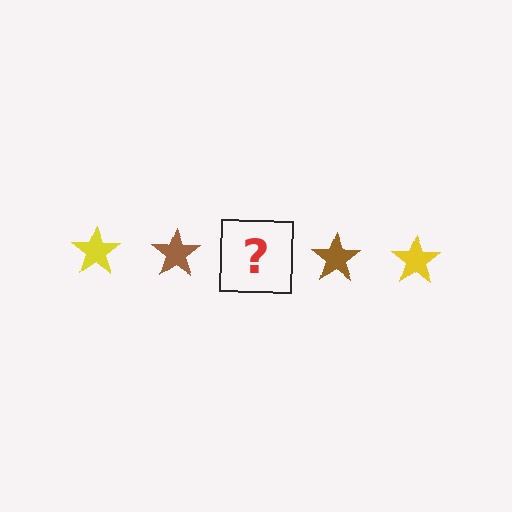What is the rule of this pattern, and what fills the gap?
The rule is that the pattern cycles through yellow, brown stars. The gap should be filled with a yellow star.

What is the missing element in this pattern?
The missing element is a yellow star.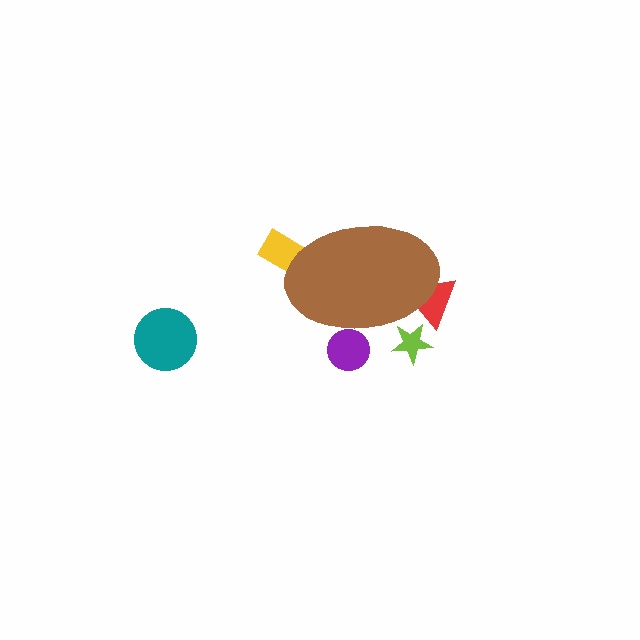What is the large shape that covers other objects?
A brown ellipse.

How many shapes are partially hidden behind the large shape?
4 shapes are partially hidden.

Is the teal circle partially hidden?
No, the teal circle is fully visible.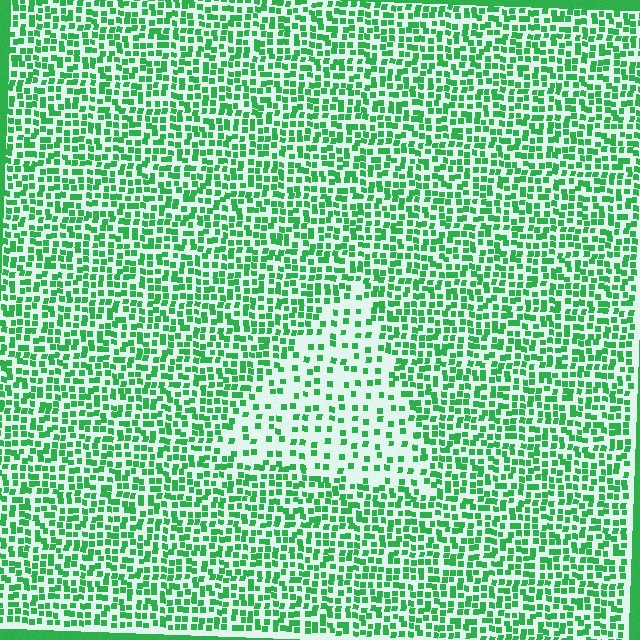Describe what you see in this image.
The image contains small green elements arranged at two different densities. A triangle-shaped region is visible where the elements are less densely packed than the surrounding area.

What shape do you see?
I see a triangle.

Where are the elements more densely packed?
The elements are more densely packed outside the triangle boundary.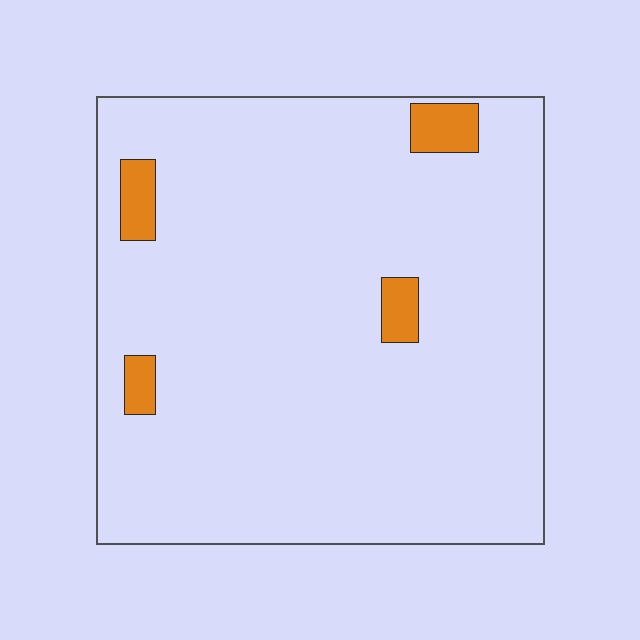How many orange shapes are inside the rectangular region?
4.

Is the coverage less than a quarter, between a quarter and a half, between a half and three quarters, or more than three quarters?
Less than a quarter.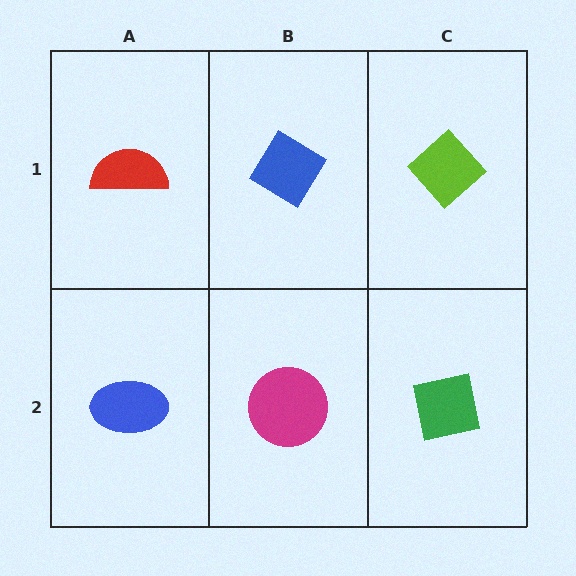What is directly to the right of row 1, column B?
A lime diamond.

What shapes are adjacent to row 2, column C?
A lime diamond (row 1, column C), a magenta circle (row 2, column B).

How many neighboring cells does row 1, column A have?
2.